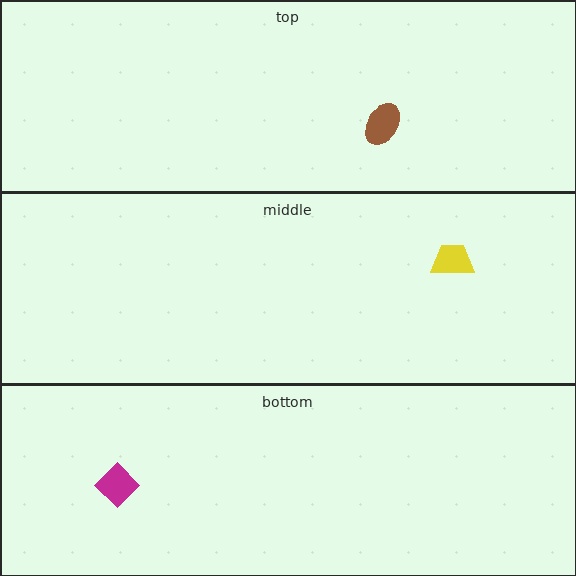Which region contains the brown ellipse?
The top region.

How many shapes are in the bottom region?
1.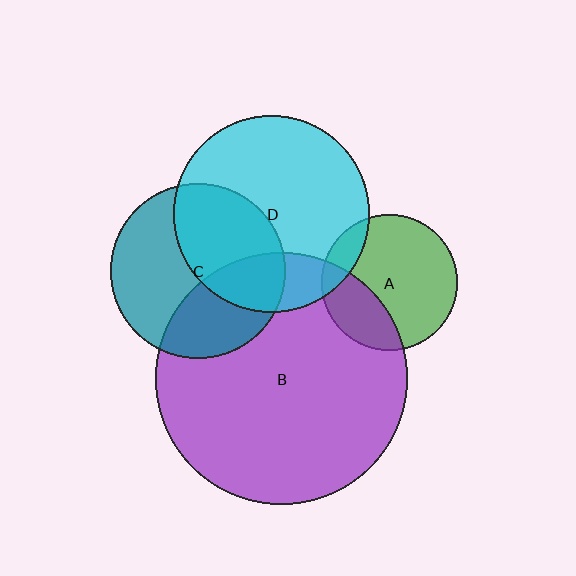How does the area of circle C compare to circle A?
Approximately 1.6 times.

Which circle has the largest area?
Circle B (purple).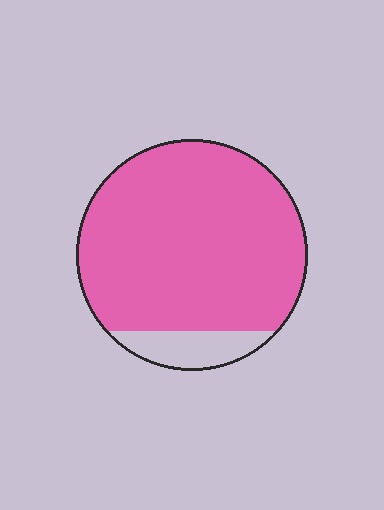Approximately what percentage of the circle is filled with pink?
Approximately 90%.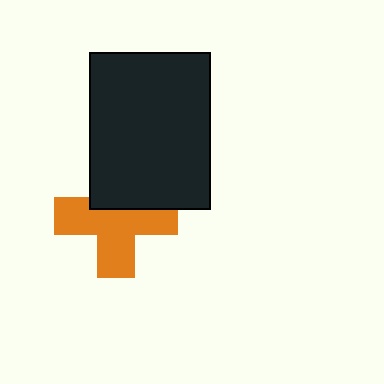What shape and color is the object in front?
The object in front is a black rectangle.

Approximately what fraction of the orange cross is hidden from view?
Roughly 34% of the orange cross is hidden behind the black rectangle.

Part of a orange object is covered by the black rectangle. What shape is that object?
It is a cross.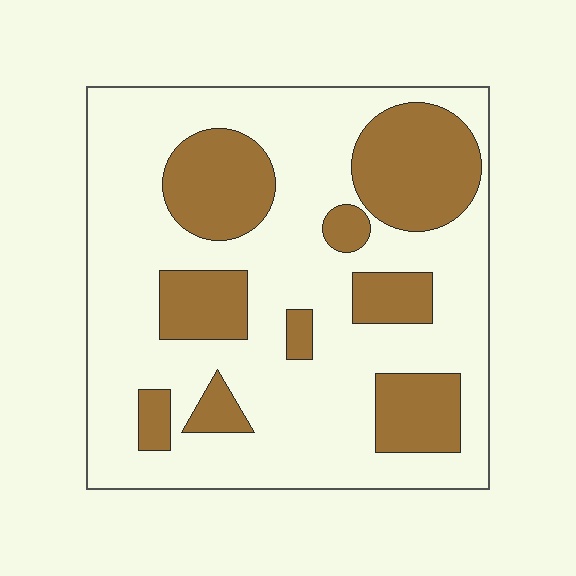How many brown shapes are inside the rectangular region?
9.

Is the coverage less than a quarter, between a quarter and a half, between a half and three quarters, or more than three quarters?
Between a quarter and a half.